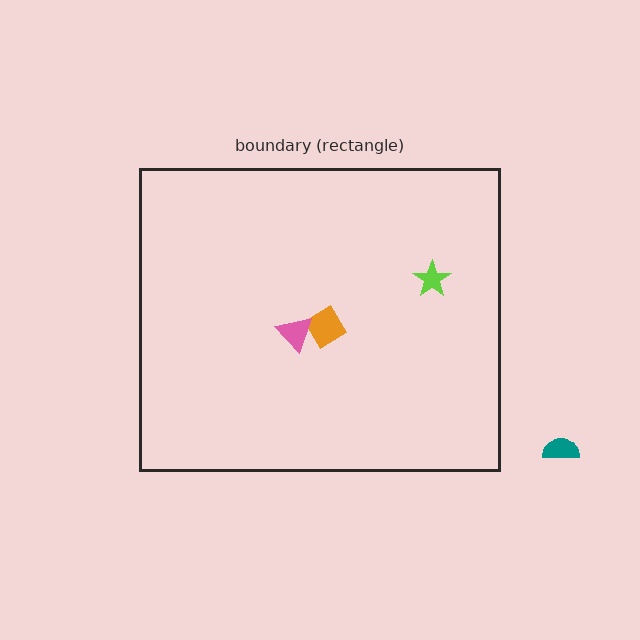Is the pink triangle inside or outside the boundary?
Inside.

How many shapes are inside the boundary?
3 inside, 1 outside.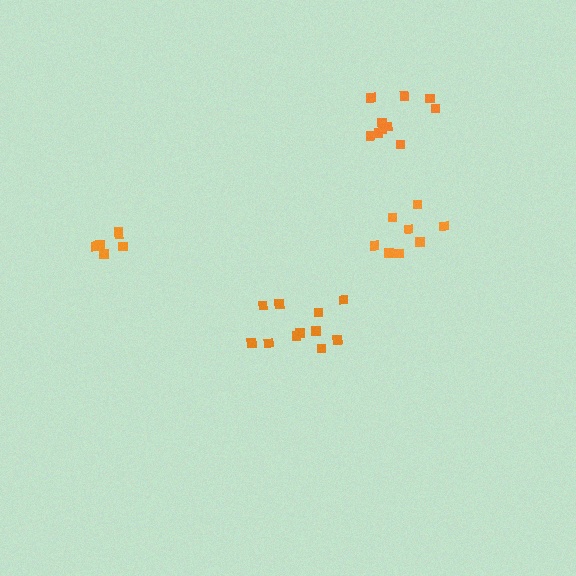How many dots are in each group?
Group 1: 6 dots, Group 2: 10 dots, Group 3: 11 dots, Group 4: 8 dots (35 total).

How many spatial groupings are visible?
There are 4 spatial groupings.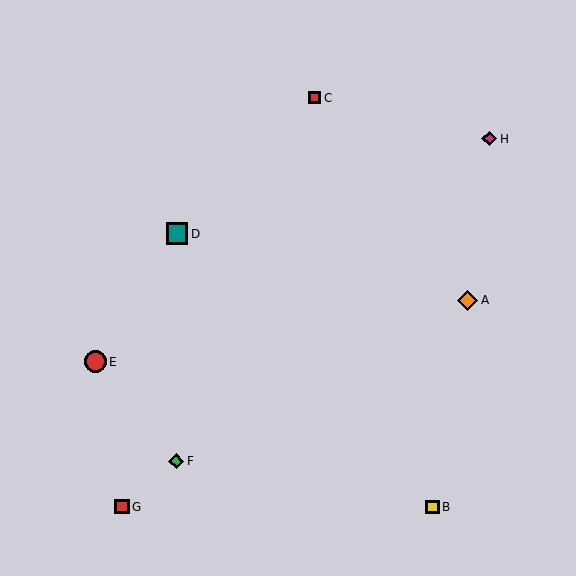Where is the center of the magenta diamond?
The center of the magenta diamond is at (489, 139).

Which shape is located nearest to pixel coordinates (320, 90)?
The red square (labeled C) at (315, 98) is nearest to that location.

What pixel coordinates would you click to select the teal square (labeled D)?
Click at (177, 234) to select the teal square D.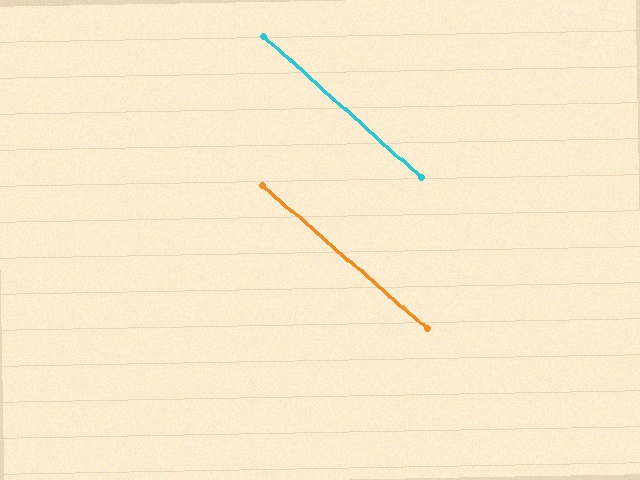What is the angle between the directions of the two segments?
Approximately 1 degree.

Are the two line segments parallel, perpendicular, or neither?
Parallel — their directions differ by only 0.9°.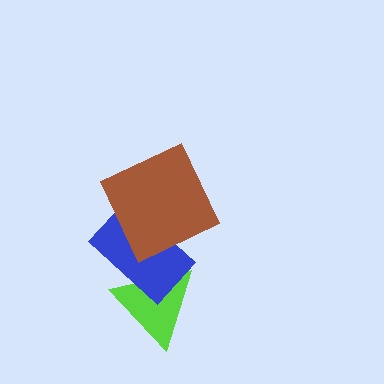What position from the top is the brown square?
The brown square is 1st from the top.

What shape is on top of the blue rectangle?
The brown square is on top of the blue rectangle.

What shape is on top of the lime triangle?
The blue rectangle is on top of the lime triangle.